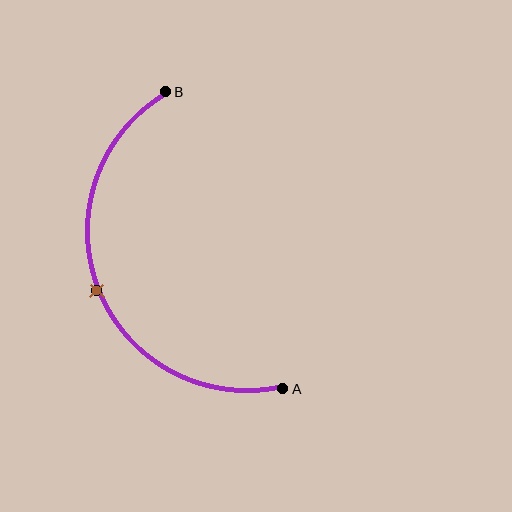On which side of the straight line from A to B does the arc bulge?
The arc bulges to the left of the straight line connecting A and B.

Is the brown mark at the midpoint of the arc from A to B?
Yes. The brown mark lies on the arc at equal arc-length from both A and B — it is the arc midpoint.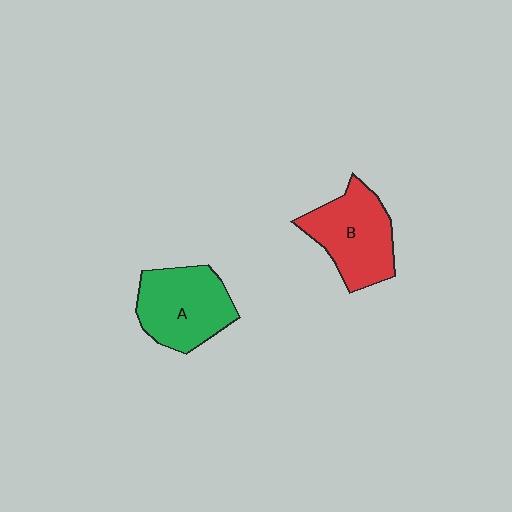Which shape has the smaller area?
Shape B (red).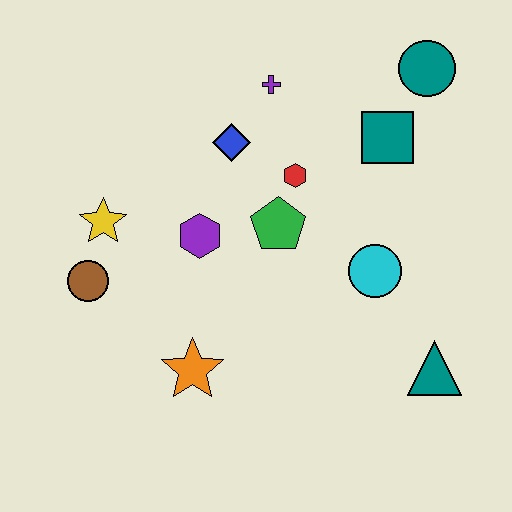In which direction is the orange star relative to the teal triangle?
The orange star is to the left of the teal triangle.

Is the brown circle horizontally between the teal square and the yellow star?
No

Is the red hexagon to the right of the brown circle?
Yes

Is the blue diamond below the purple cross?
Yes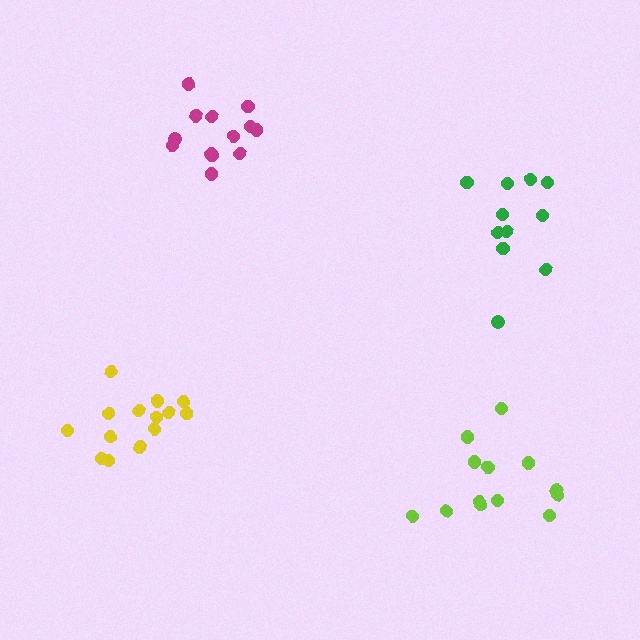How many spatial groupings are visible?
There are 4 spatial groupings.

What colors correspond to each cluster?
The clusters are colored: lime, magenta, green, yellow.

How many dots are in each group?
Group 1: 13 dots, Group 2: 13 dots, Group 3: 11 dots, Group 4: 14 dots (51 total).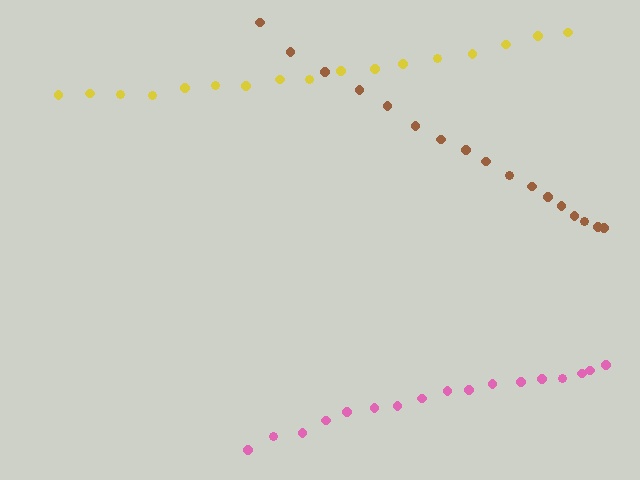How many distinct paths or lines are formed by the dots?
There are 3 distinct paths.